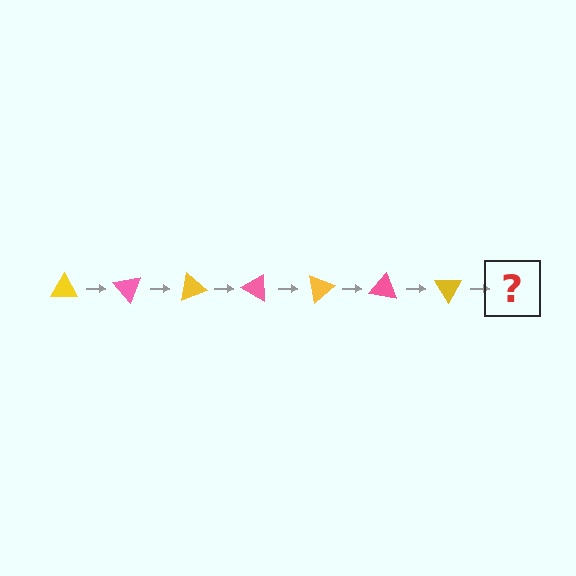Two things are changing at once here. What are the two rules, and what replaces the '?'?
The two rules are that it rotates 50 degrees each step and the color cycles through yellow and pink. The '?' should be a pink triangle, rotated 350 degrees from the start.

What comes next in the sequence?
The next element should be a pink triangle, rotated 350 degrees from the start.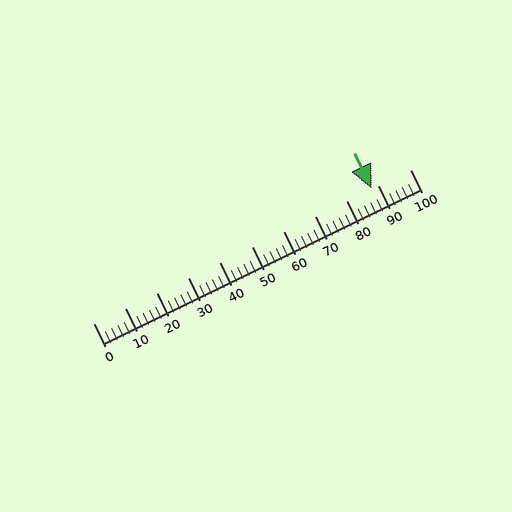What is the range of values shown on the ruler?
The ruler shows values from 0 to 100.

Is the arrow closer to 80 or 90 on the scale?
The arrow is closer to 90.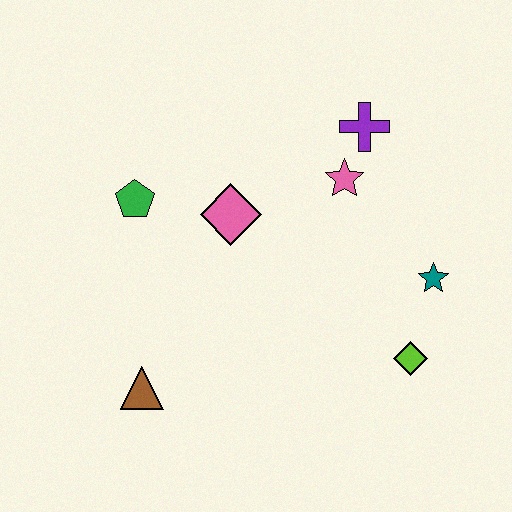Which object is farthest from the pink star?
The brown triangle is farthest from the pink star.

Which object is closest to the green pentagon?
The pink diamond is closest to the green pentagon.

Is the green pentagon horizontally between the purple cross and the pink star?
No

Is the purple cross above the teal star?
Yes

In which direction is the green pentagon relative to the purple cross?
The green pentagon is to the left of the purple cross.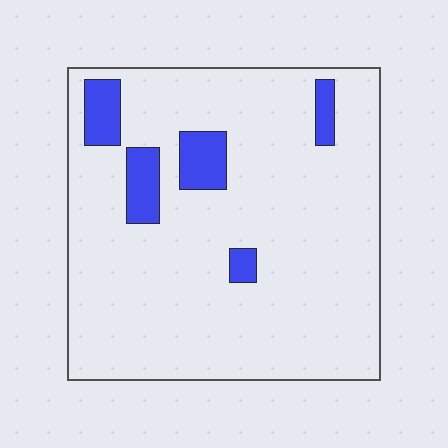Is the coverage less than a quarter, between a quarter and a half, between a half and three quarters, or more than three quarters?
Less than a quarter.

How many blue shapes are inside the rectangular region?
5.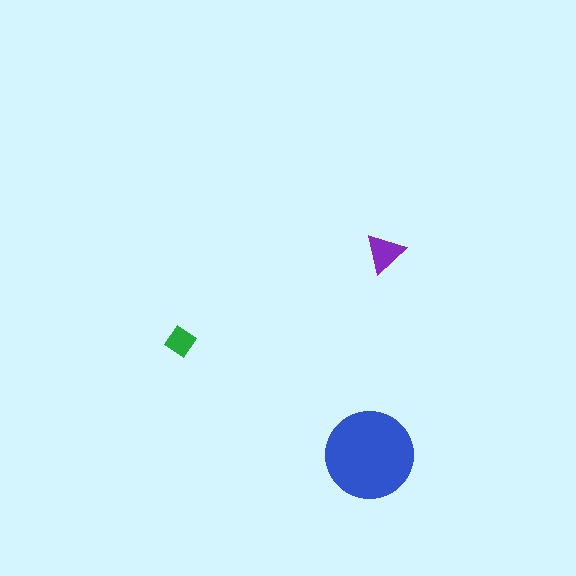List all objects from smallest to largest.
The green diamond, the purple triangle, the blue circle.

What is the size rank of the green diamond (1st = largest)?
3rd.